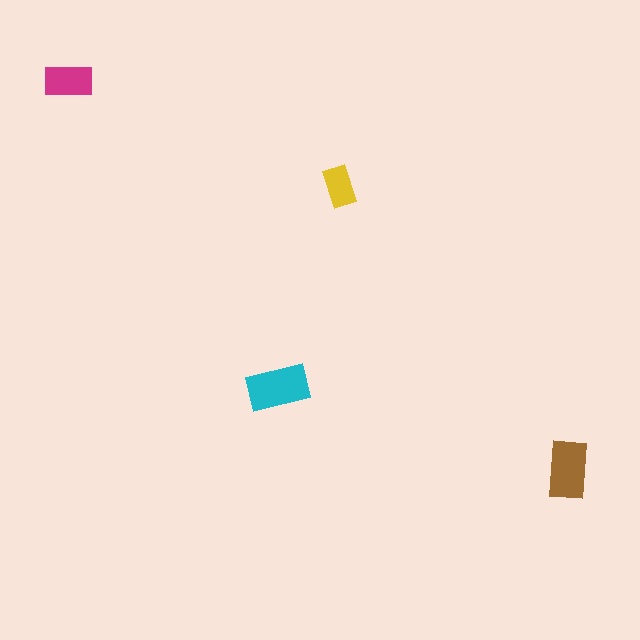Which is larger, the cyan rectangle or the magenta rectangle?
The cyan one.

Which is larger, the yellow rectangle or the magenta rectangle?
The magenta one.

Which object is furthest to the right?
The brown rectangle is rightmost.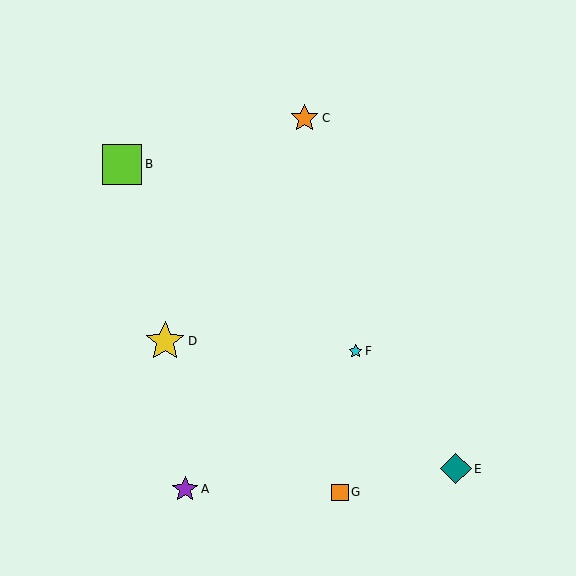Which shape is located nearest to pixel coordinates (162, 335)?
The yellow star (labeled D) at (165, 341) is nearest to that location.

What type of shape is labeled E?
Shape E is a teal diamond.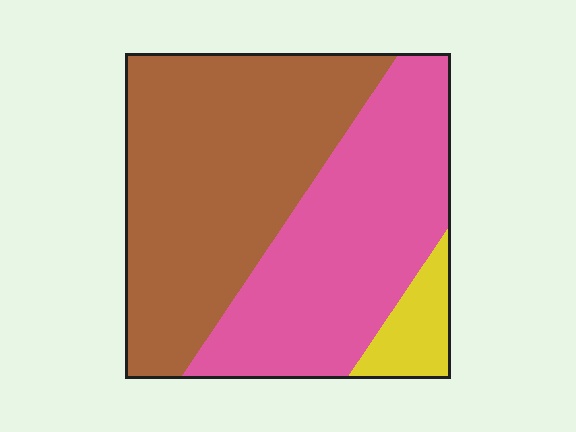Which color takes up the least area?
Yellow, at roughly 10%.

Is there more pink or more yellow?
Pink.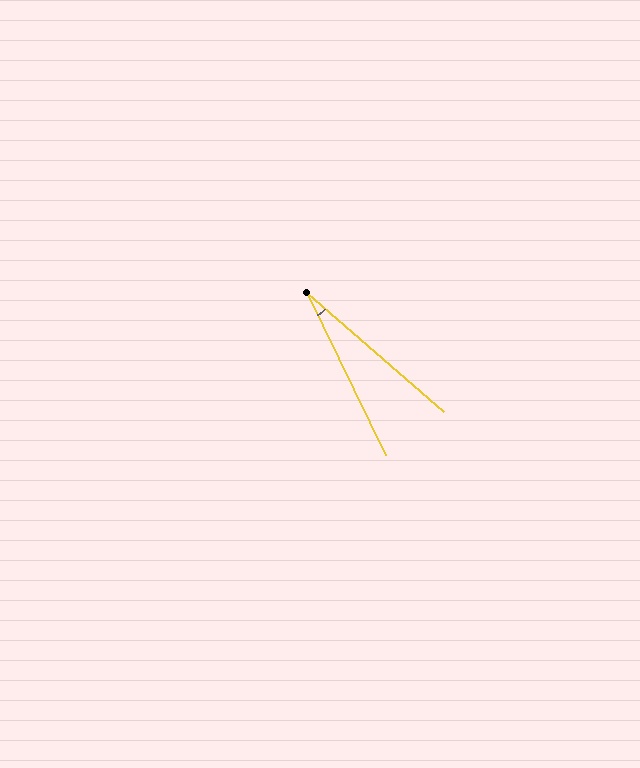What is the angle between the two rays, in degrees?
Approximately 23 degrees.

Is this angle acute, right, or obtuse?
It is acute.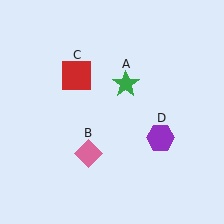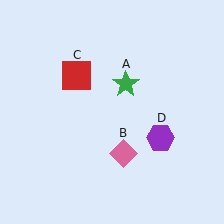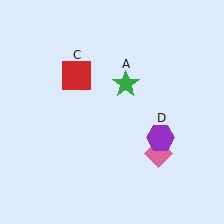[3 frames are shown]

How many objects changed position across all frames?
1 object changed position: pink diamond (object B).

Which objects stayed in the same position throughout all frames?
Green star (object A) and red square (object C) and purple hexagon (object D) remained stationary.